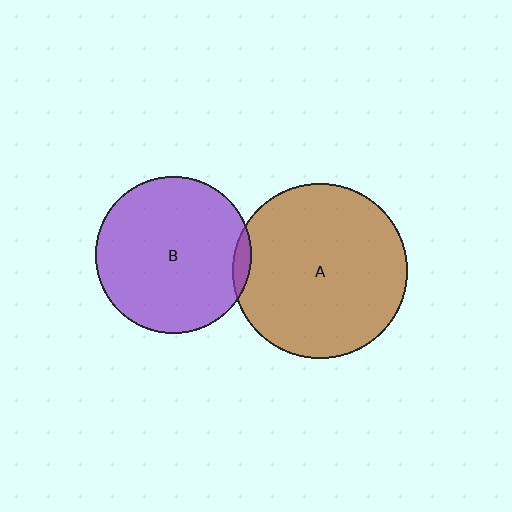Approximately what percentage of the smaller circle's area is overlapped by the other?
Approximately 5%.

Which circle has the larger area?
Circle A (brown).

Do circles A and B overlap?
Yes.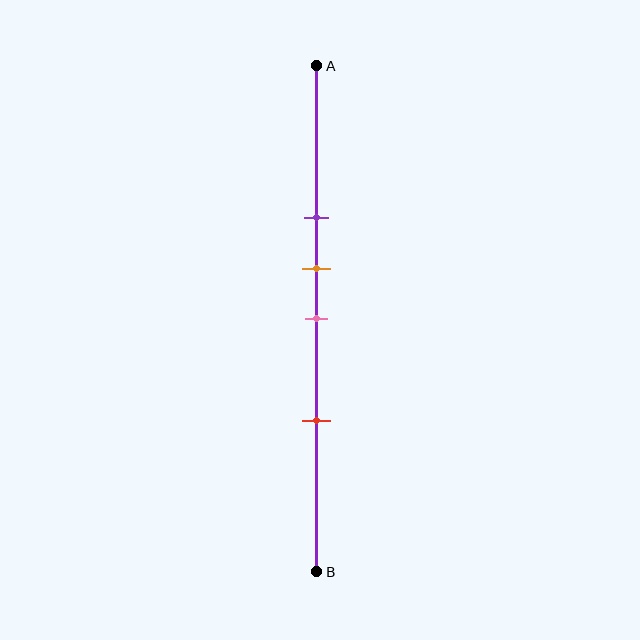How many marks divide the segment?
There are 4 marks dividing the segment.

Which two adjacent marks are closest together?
The orange and pink marks are the closest adjacent pair.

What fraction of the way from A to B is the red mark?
The red mark is approximately 70% (0.7) of the way from A to B.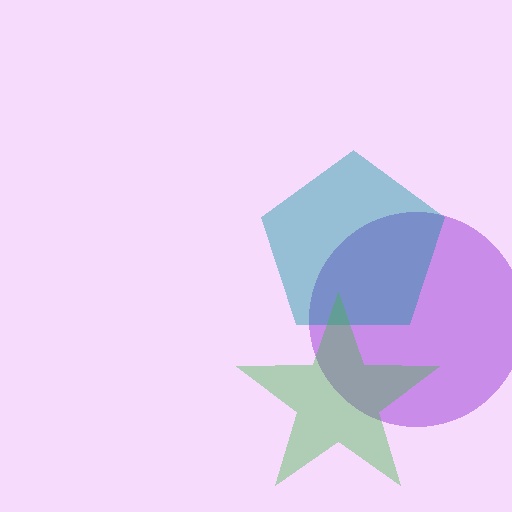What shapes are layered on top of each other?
The layered shapes are: a purple circle, a teal pentagon, a green star.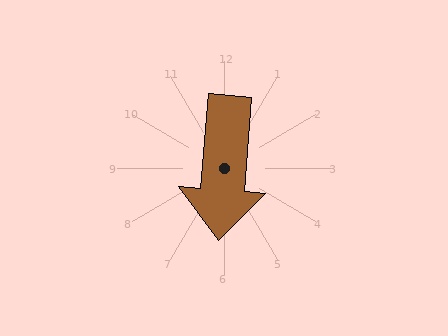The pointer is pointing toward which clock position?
Roughly 6 o'clock.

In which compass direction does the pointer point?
South.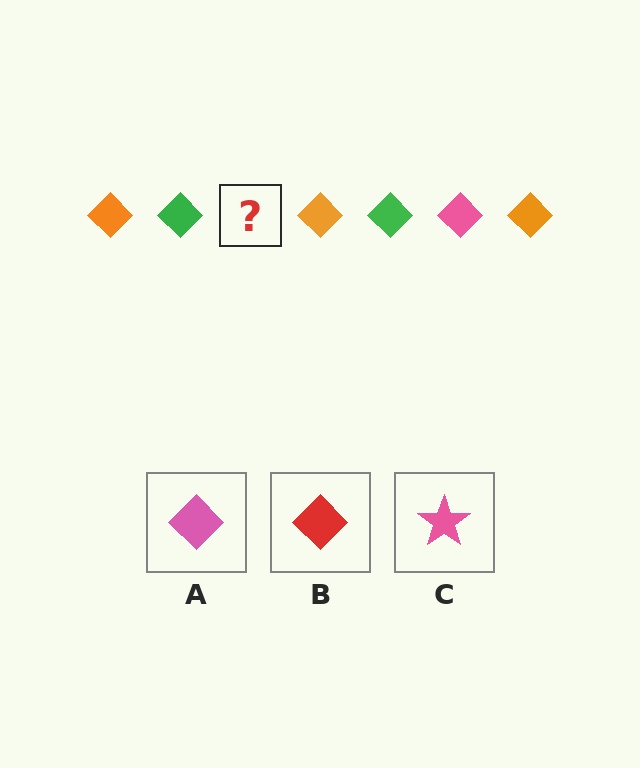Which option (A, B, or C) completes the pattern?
A.